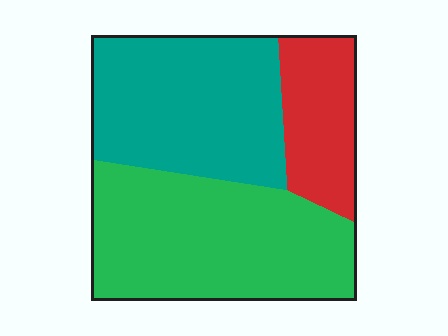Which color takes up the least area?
Red, at roughly 20%.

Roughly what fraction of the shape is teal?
Teal takes up between a quarter and a half of the shape.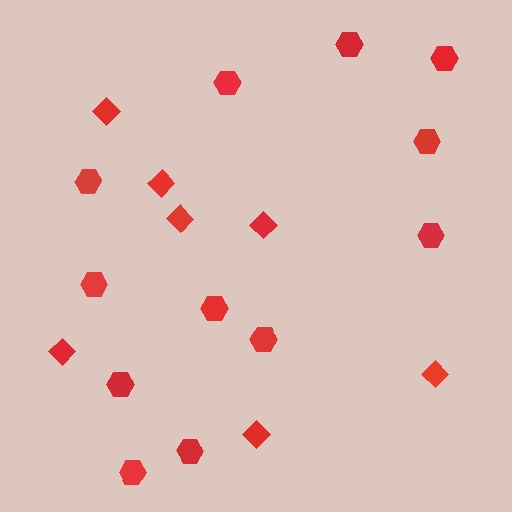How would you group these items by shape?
There are 2 groups: one group of diamonds (7) and one group of hexagons (12).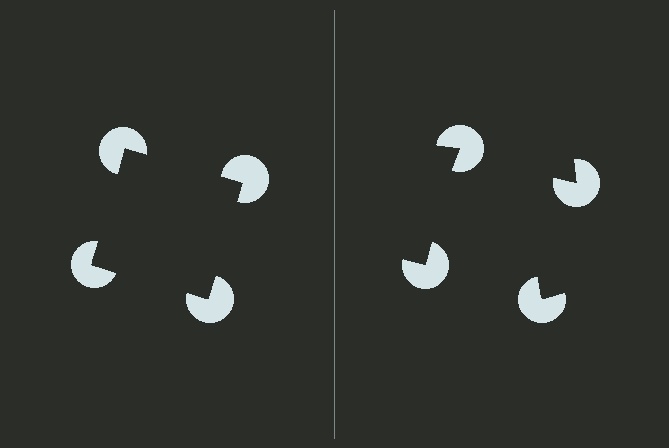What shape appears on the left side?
An illusory square.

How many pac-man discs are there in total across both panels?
8 — 4 on each side.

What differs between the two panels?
The pac-man discs are positioned identically on both sides; only the wedge orientations differ. On the left they align to a square; on the right they are misaligned.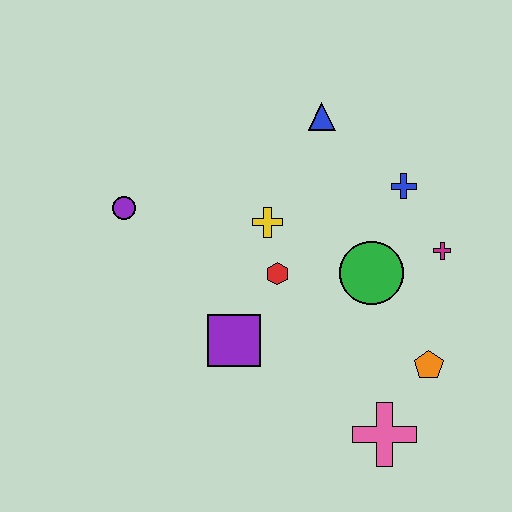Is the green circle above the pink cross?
Yes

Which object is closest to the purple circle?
The yellow cross is closest to the purple circle.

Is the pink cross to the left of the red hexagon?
No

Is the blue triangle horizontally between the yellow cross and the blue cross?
Yes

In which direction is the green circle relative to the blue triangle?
The green circle is below the blue triangle.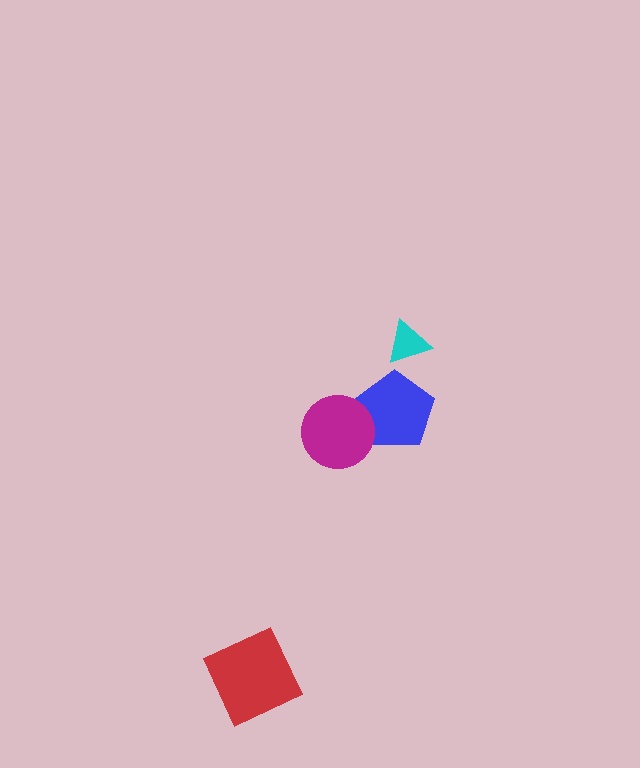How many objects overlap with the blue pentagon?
1 object overlaps with the blue pentagon.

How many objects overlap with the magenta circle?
1 object overlaps with the magenta circle.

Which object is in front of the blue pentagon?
The magenta circle is in front of the blue pentagon.